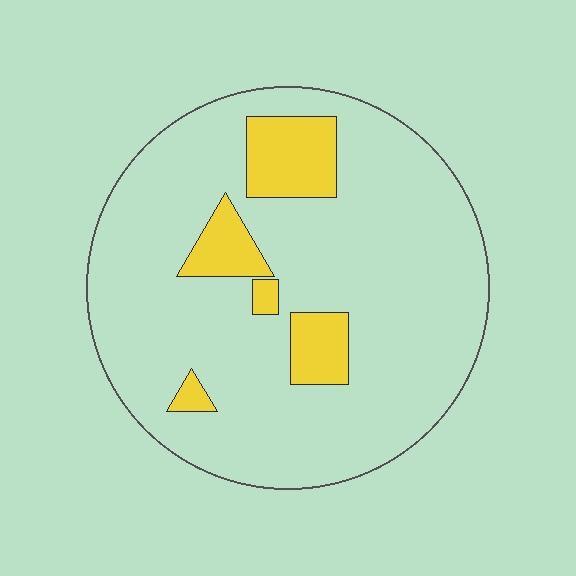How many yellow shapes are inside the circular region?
5.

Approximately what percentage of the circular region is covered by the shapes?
Approximately 15%.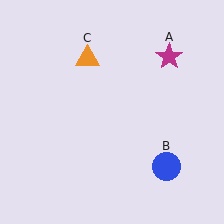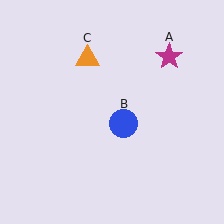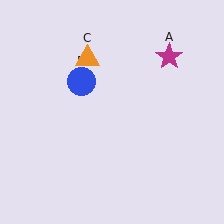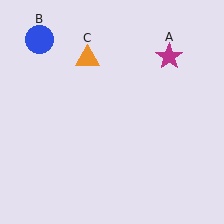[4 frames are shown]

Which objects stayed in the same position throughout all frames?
Magenta star (object A) and orange triangle (object C) remained stationary.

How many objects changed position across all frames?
1 object changed position: blue circle (object B).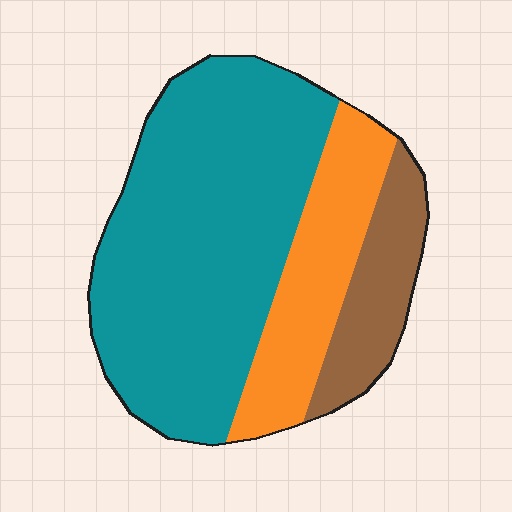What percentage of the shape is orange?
Orange takes up about one fifth (1/5) of the shape.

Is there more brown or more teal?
Teal.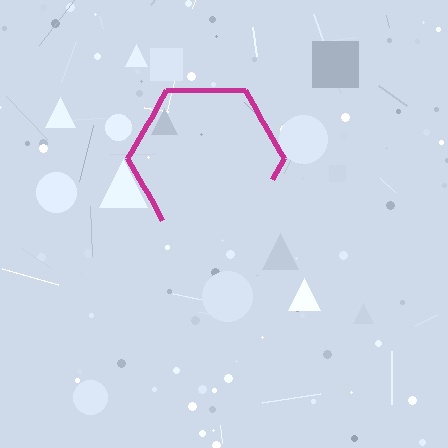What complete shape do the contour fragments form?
The contour fragments form a hexagon.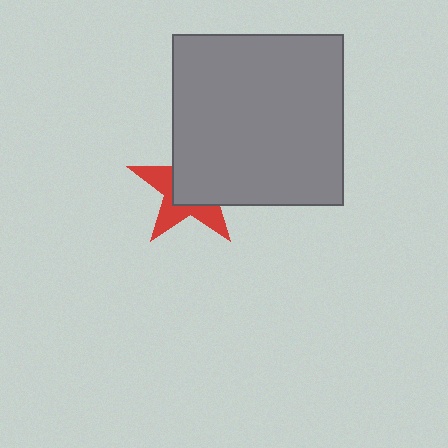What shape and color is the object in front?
The object in front is a gray square.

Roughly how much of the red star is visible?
A small part of it is visible (roughly 42%).